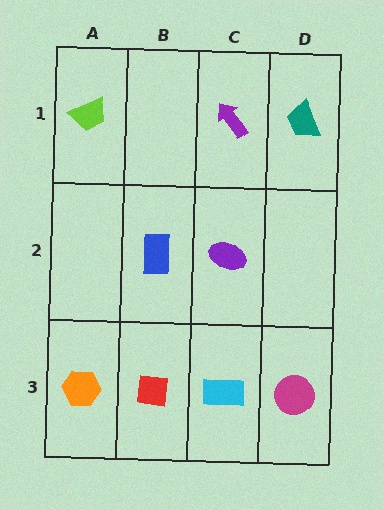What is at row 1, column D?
A teal trapezoid.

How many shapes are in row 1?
3 shapes.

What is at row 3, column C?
A cyan rectangle.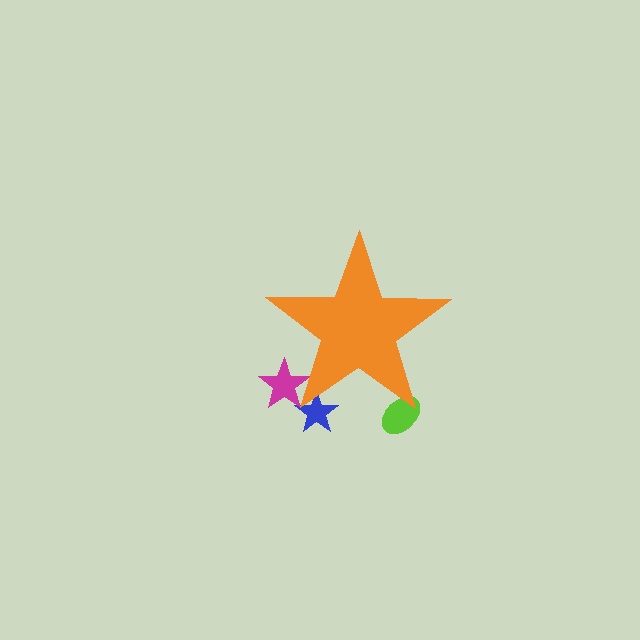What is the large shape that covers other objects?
An orange star.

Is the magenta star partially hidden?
Yes, the magenta star is partially hidden behind the orange star.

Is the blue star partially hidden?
Yes, the blue star is partially hidden behind the orange star.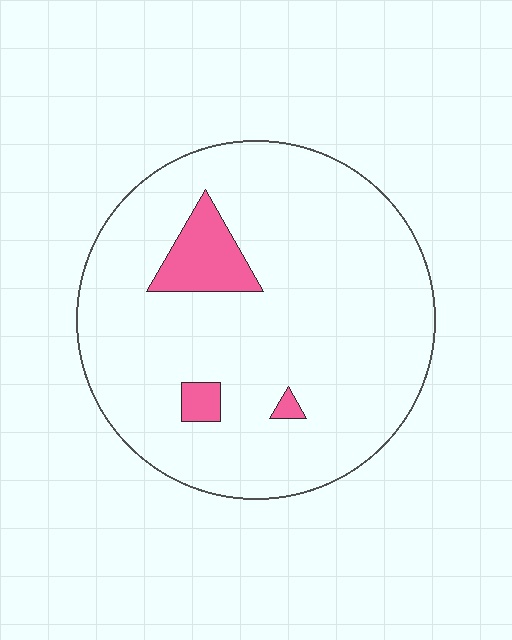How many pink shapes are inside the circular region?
3.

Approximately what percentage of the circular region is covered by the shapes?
Approximately 10%.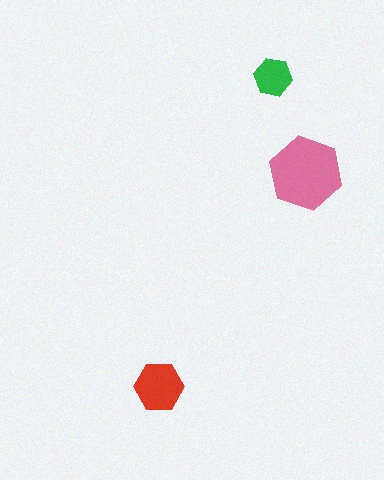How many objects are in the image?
There are 3 objects in the image.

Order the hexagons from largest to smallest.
the pink one, the red one, the green one.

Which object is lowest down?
The red hexagon is bottommost.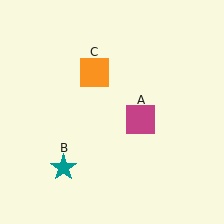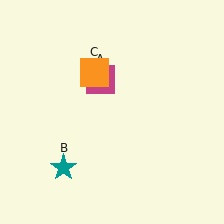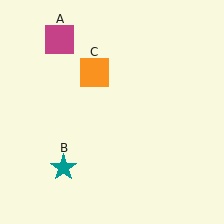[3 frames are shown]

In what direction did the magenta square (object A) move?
The magenta square (object A) moved up and to the left.